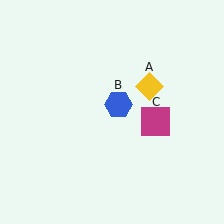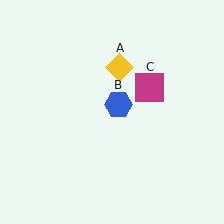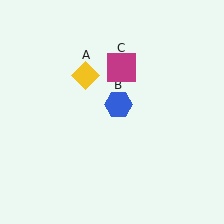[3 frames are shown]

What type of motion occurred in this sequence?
The yellow diamond (object A), magenta square (object C) rotated counterclockwise around the center of the scene.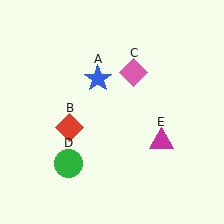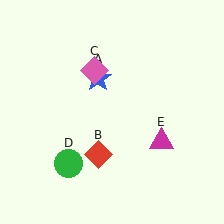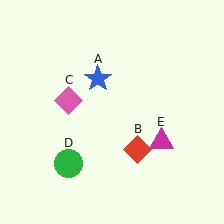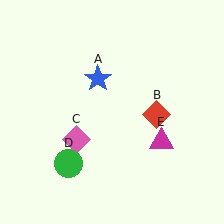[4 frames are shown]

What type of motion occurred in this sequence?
The red diamond (object B), pink diamond (object C) rotated counterclockwise around the center of the scene.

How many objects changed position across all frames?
2 objects changed position: red diamond (object B), pink diamond (object C).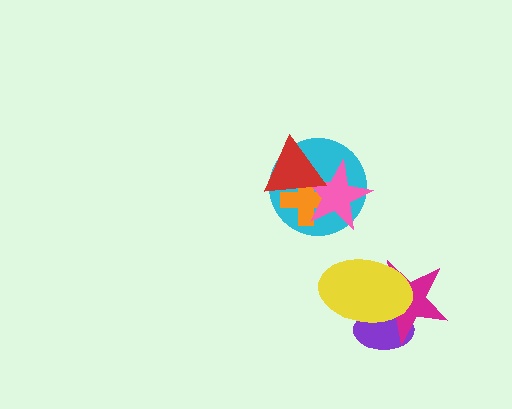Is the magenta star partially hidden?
Yes, it is partially covered by another shape.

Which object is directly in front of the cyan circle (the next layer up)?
The orange cross is directly in front of the cyan circle.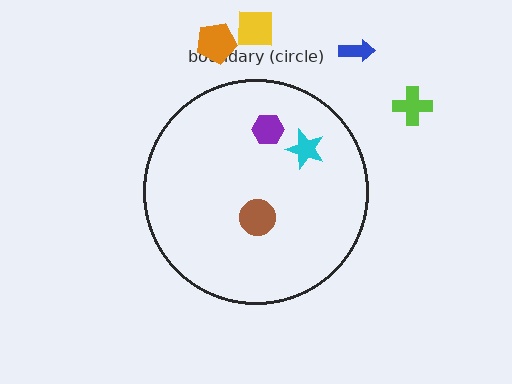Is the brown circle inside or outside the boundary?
Inside.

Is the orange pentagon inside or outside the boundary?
Outside.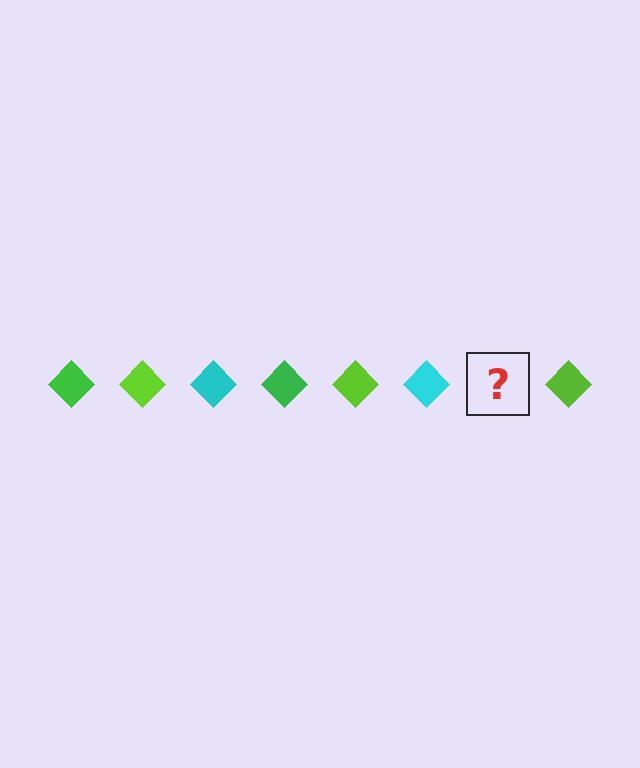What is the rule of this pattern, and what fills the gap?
The rule is that the pattern cycles through green, lime, cyan diamonds. The gap should be filled with a green diamond.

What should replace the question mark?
The question mark should be replaced with a green diamond.